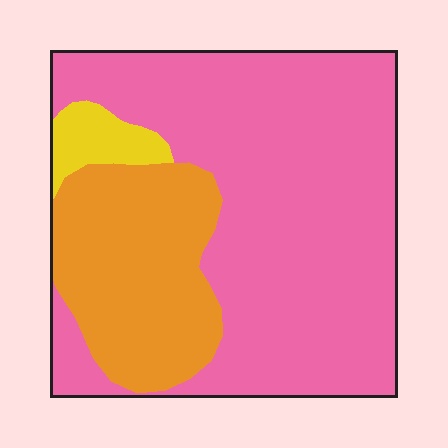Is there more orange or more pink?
Pink.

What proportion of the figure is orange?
Orange covers around 25% of the figure.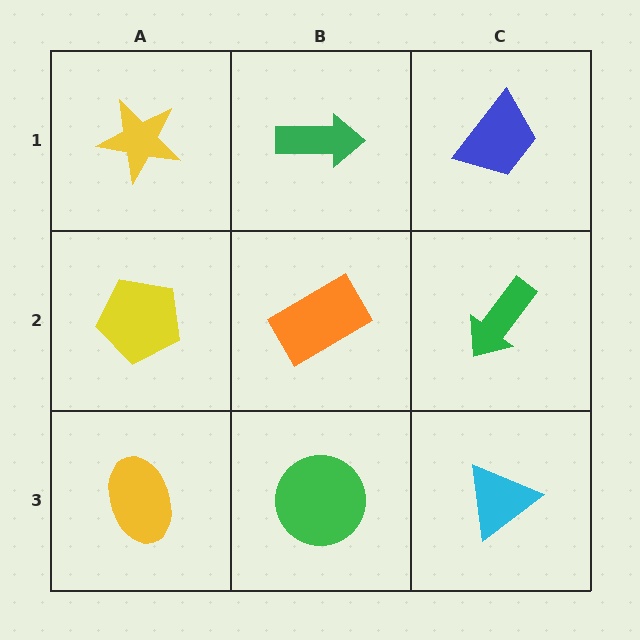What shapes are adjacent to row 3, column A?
A yellow pentagon (row 2, column A), a green circle (row 3, column B).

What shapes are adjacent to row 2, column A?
A yellow star (row 1, column A), a yellow ellipse (row 3, column A), an orange rectangle (row 2, column B).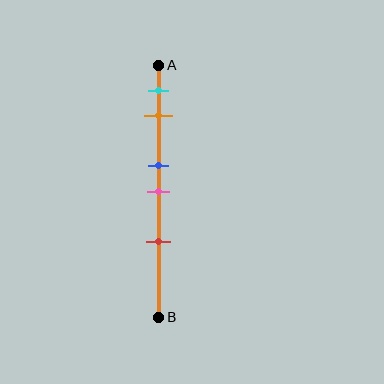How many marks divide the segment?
There are 5 marks dividing the segment.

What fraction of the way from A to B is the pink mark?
The pink mark is approximately 50% (0.5) of the way from A to B.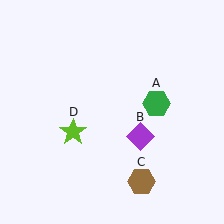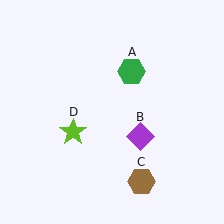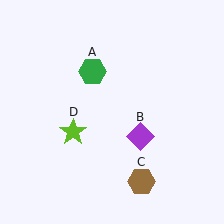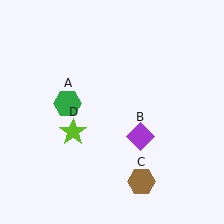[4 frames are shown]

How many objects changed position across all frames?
1 object changed position: green hexagon (object A).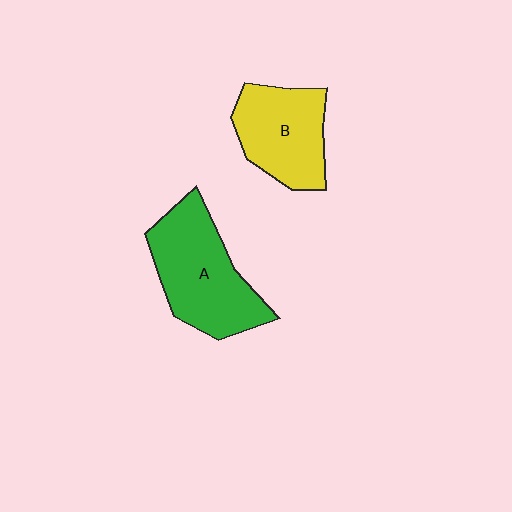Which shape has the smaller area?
Shape B (yellow).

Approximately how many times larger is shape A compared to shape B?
Approximately 1.3 times.